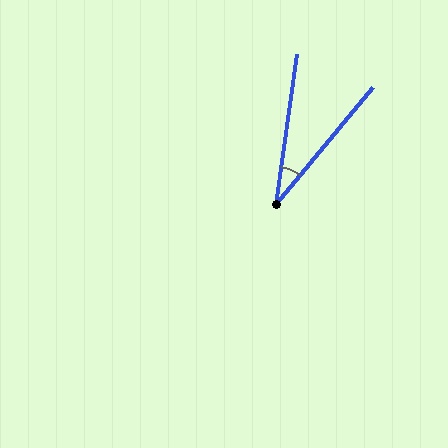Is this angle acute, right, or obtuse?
It is acute.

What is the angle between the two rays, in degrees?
Approximately 32 degrees.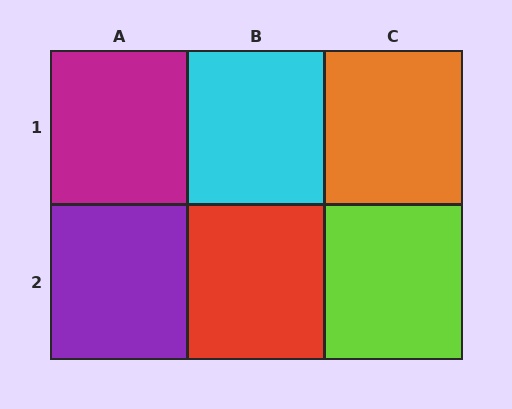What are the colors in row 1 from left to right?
Magenta, cyan, orange.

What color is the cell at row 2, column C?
Lime.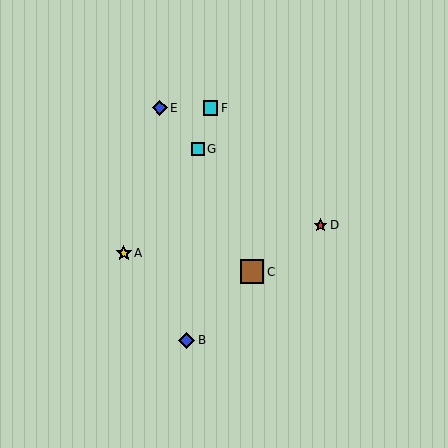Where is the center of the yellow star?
The center of the yellow star is at (124, 253).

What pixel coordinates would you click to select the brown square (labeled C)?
Click at (252, 272) to select the brown square C.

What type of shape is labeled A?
Shape A is a yellow star.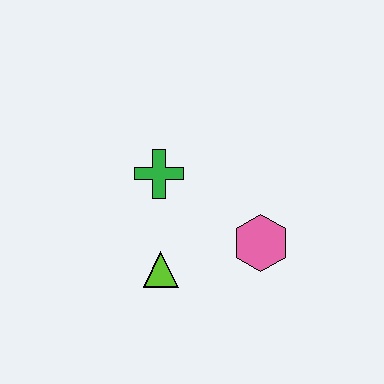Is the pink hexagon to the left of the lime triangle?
No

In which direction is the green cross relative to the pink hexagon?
The green cross is to the left of the pink hexagon.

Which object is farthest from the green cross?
The pink hexagon is farthest from the green cross.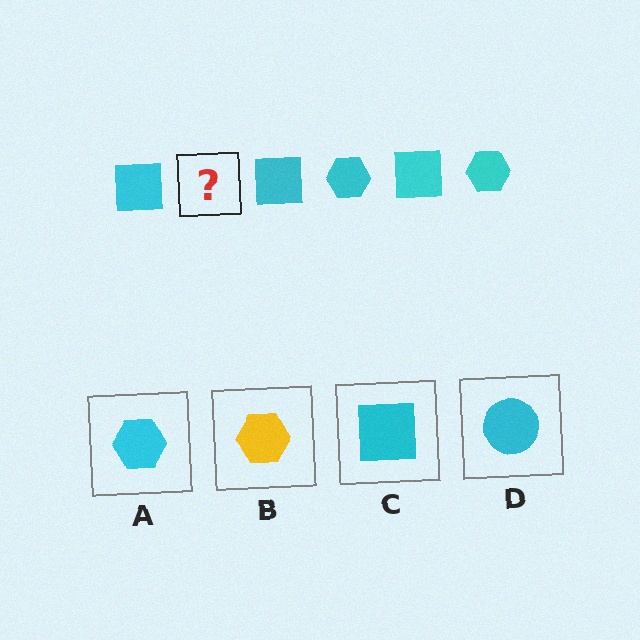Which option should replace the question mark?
Option A.